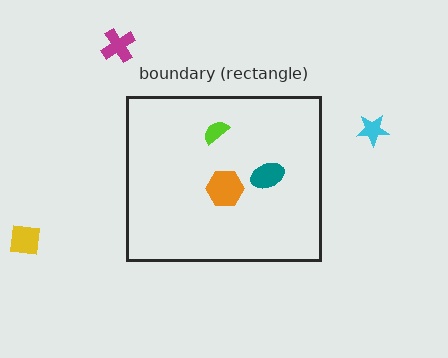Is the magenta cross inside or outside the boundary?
Outside.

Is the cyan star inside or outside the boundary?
Outside.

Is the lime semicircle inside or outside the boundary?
Inside.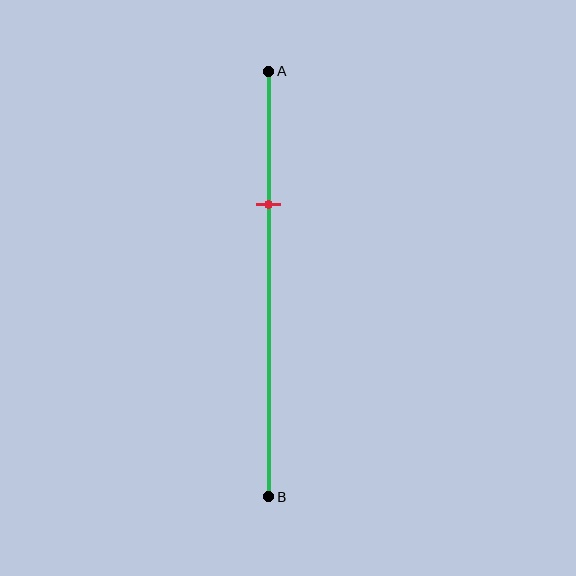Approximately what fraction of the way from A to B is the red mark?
The red mark is approximately 30% of the way from A to B.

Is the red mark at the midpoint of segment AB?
No, the mark is at about 30% from A, not at the 50% midpoint.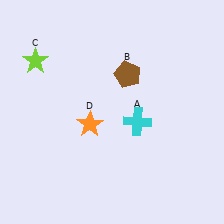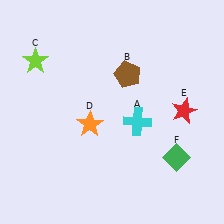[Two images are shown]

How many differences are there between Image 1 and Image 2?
There are 2 differences between the two images.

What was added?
A red star (E), a green diamond (F) were added in Image 2.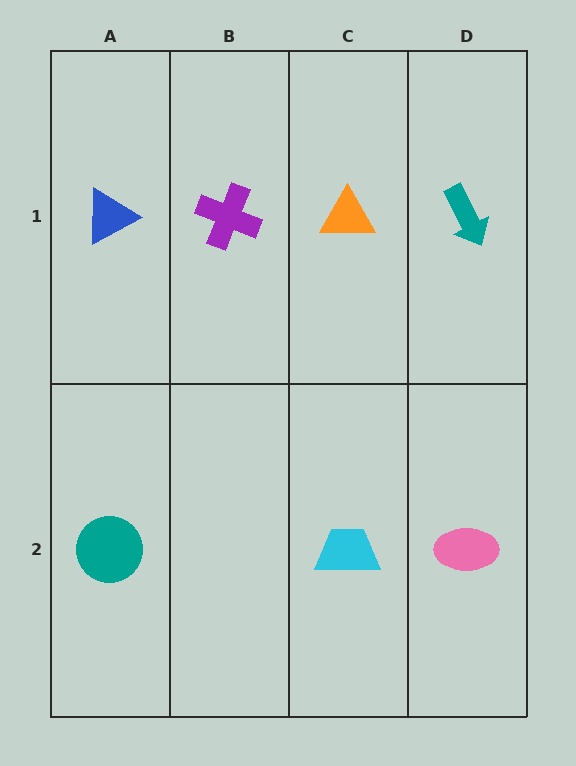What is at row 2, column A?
A teal circle.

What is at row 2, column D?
A pink ellipse.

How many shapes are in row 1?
4 shapes.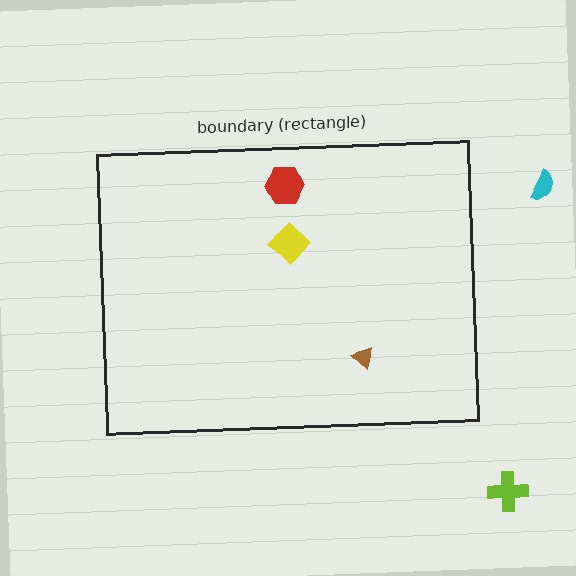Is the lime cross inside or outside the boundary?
Outside.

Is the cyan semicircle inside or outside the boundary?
Outside.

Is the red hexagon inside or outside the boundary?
Inside.